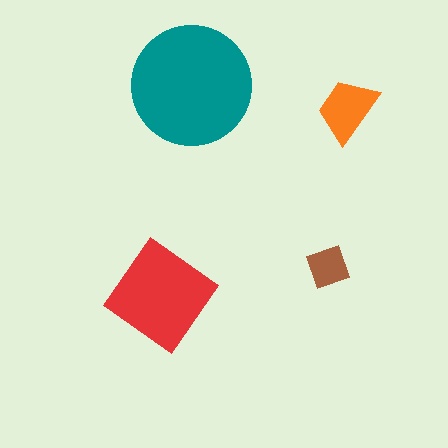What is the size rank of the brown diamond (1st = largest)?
4th.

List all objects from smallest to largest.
The brown diamond, the orange trapezoid, the red diamond, the teal circle.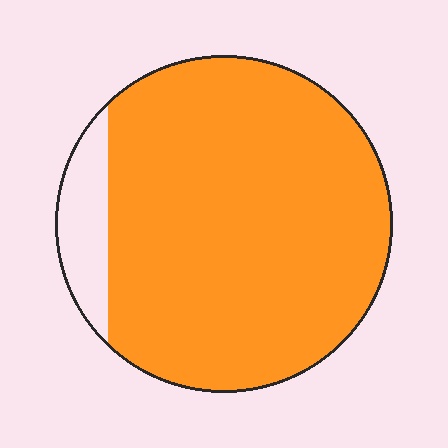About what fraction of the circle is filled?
About nine tenths (9/10).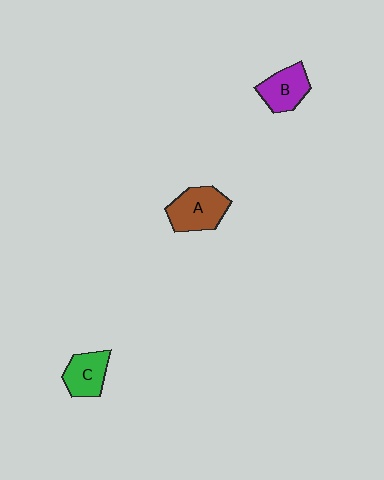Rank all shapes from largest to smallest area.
From largest to smallest: A (brown), B (purple), C (green).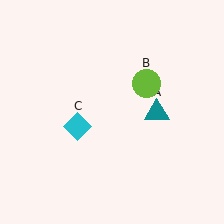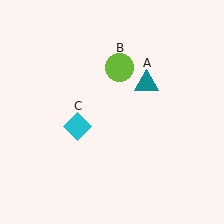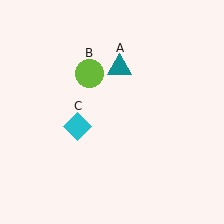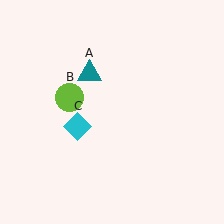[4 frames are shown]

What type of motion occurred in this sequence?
The teal triangle (object A), lime circle (object B) rotated counterclockwise around the center of the scene.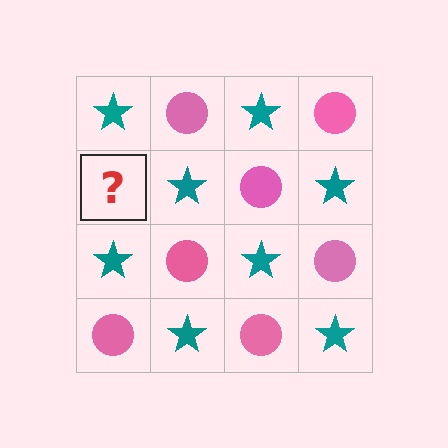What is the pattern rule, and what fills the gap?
The rule is that it alternates teal star and pink circle in a checkerboard pattern. The gap should be filled with a pink circle.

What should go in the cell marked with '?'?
The missing cell should contain a pink circle.